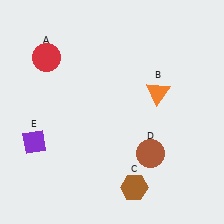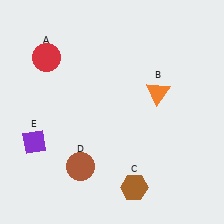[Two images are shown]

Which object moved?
The brown circle (D) moved left.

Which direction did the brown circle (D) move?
The brown circle (D) moved left.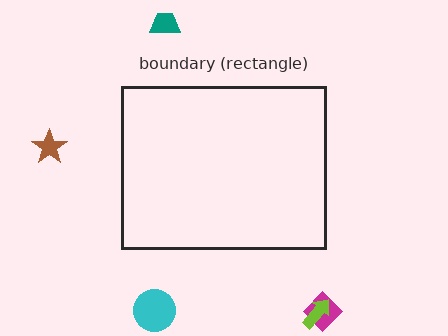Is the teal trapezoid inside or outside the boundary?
Outside.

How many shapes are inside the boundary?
0 inside, 5 outside.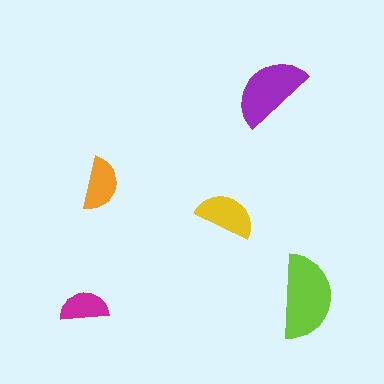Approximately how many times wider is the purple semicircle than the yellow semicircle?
About 1.5 times wider.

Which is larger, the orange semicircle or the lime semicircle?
The lime one.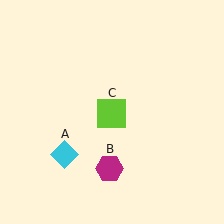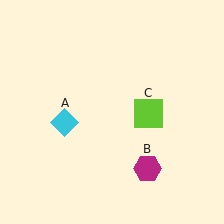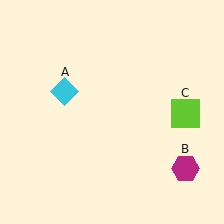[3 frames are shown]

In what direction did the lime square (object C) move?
The lime square (object C) moved right.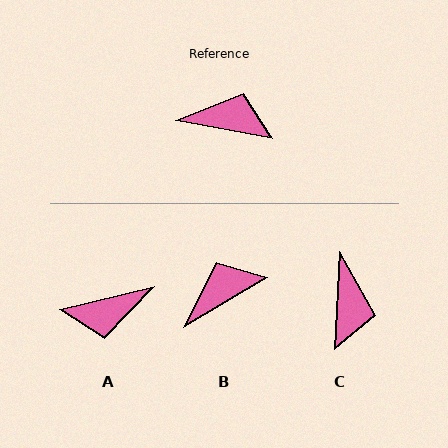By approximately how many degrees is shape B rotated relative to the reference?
Approximately 41 degrees counter-clockwise.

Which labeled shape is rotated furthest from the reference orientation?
A, about 156 degrees away.